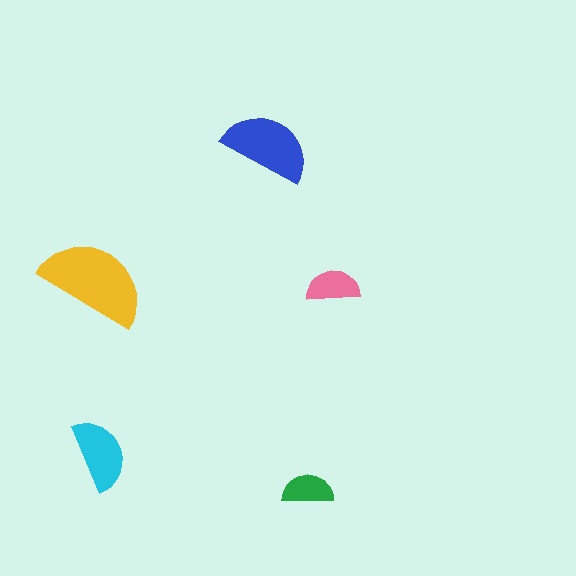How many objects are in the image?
There are 5 objects in the image.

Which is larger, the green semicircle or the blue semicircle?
The blue one.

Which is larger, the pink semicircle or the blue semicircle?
The blue one.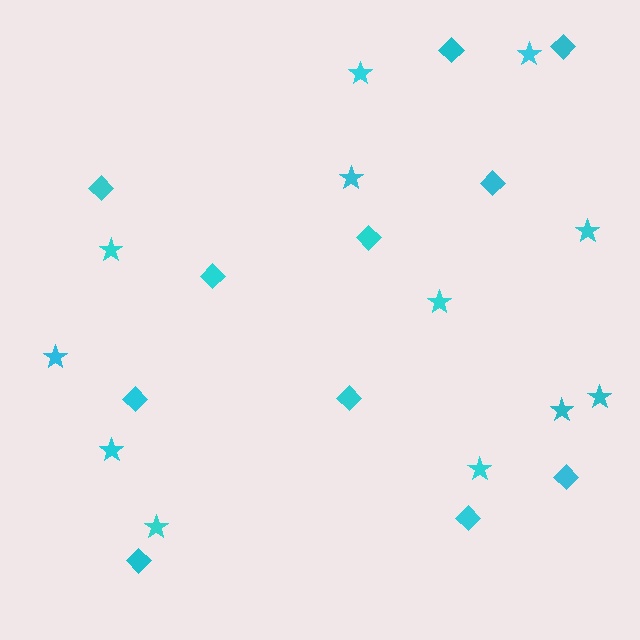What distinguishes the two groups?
There are 2 groups: one group of diamonds (11) and one group of stars (12).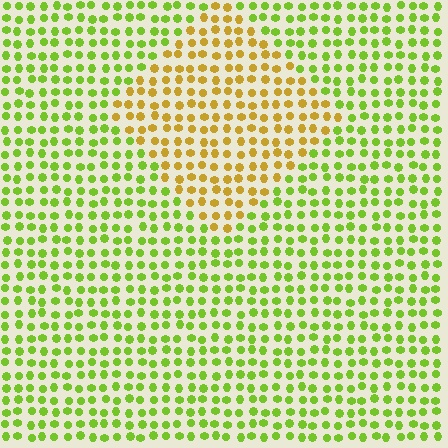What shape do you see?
I see a diamond.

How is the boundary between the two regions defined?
The boundary is defined purely by a slight shift in hue (about 46 degrees). Spacing, size, and orientation are identical on both sides.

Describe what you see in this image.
The image is filled with small lime elements in a uniform arrangement. A diamond-shaped region is visible where the elements are tinted to a slightly different hue, forming a subtle color boundary.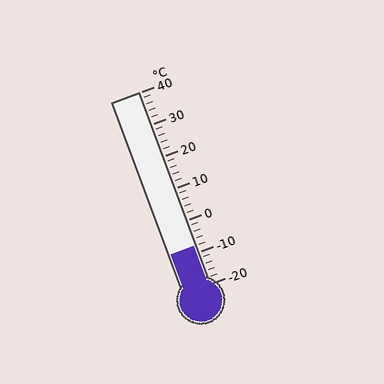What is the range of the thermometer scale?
The thermometer scale ranges from -20°C to 40°C.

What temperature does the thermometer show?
The thermometer shows approximately -8°C.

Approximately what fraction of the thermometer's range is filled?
The thermometer is filled to approximately 20% of its range.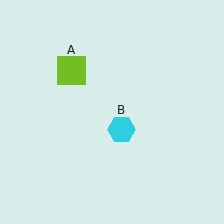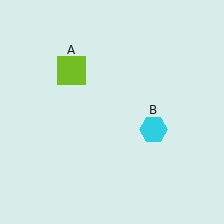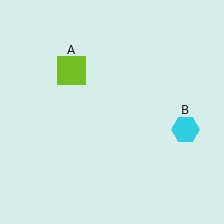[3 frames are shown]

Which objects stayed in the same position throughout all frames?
Lime square (object A) remained stationary.